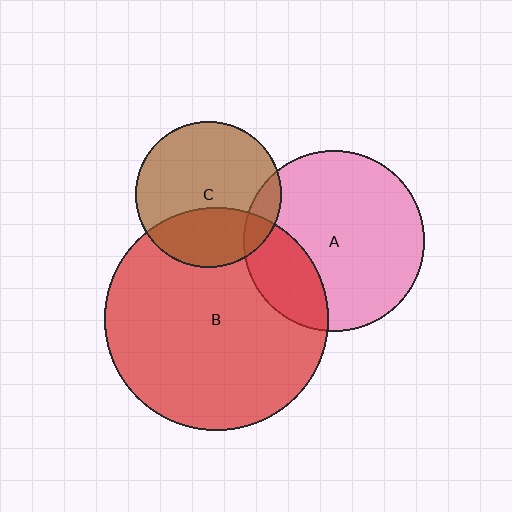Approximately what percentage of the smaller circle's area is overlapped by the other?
Approximately 35%.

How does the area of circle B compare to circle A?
Approximately 1.5 times.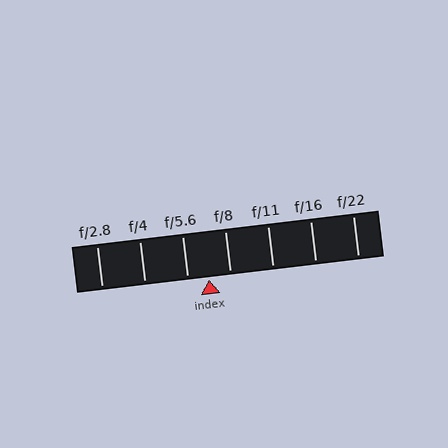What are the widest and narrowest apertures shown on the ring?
The widest aperture shown is f/2.8 and the narrowest is f/22.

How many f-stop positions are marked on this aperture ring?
There are 7 f-stop positions marked.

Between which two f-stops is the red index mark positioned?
The index mark is between f/5.6 and f/8.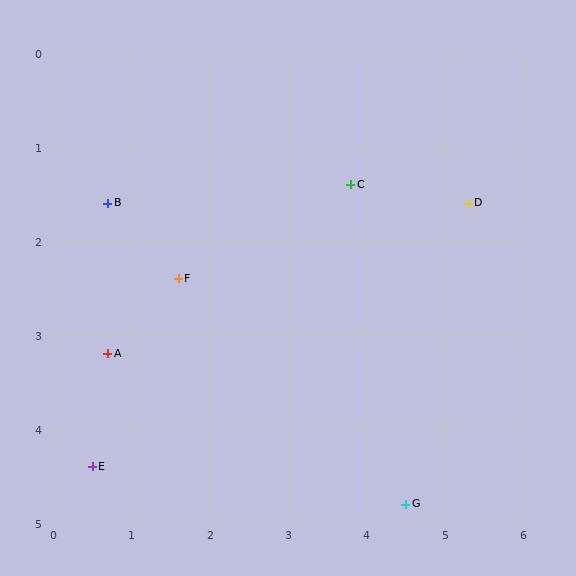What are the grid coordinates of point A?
Point A is at approximately (0.7, 3.2).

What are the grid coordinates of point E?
Point E is at approximately (0.5, 4.4).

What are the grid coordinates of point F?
Point F is at approximately (1.6, 2.4).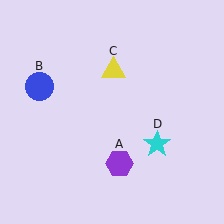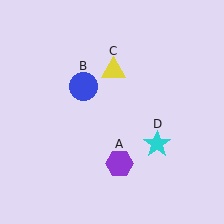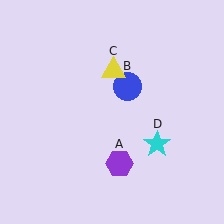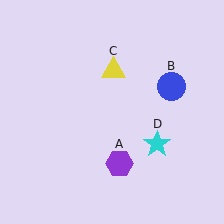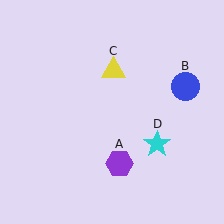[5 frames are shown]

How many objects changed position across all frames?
1 object changed position: blue circle (object B).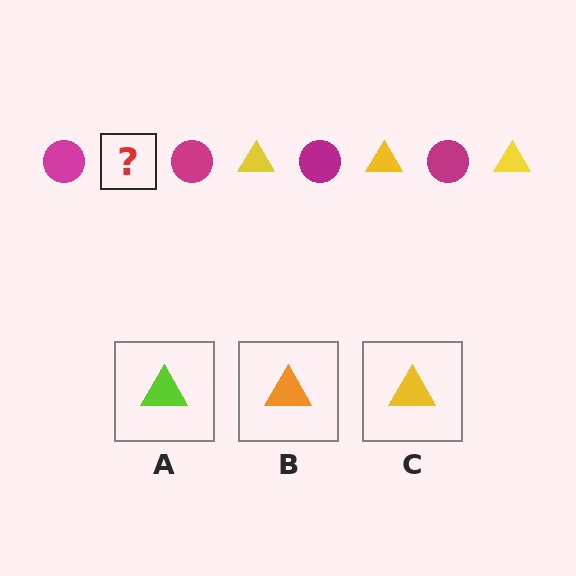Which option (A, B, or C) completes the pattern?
C.